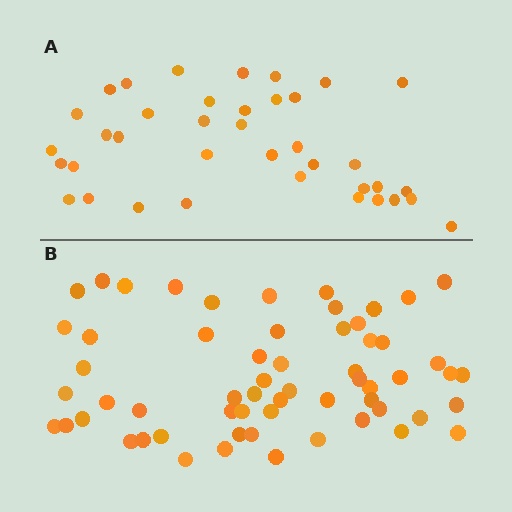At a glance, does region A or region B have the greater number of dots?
Region B (the bottom region) has more dots.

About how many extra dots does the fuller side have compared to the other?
Region B has approximately 20 more dots than region A.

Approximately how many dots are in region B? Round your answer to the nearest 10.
About 60 dots.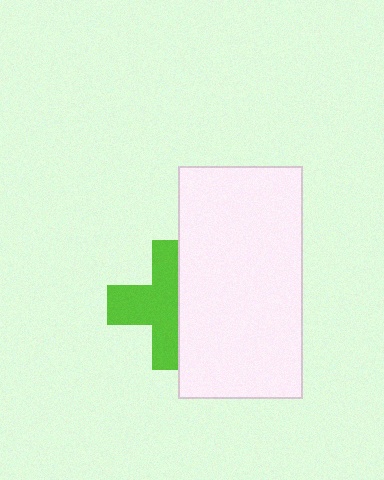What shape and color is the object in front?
The object in front is a white rectangle.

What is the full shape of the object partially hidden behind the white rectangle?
The partially hidden object is a lime cross.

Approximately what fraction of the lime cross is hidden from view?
Roughly 42% of the lime cross is hidden behind the white rectangle.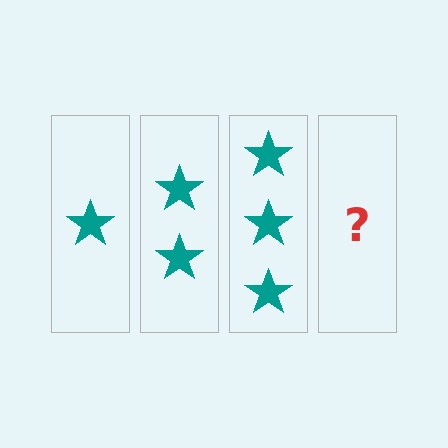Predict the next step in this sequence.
The next step is 4 stars.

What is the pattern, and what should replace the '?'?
The pattern is that each step adds one more star. The '?' should be 4 stars.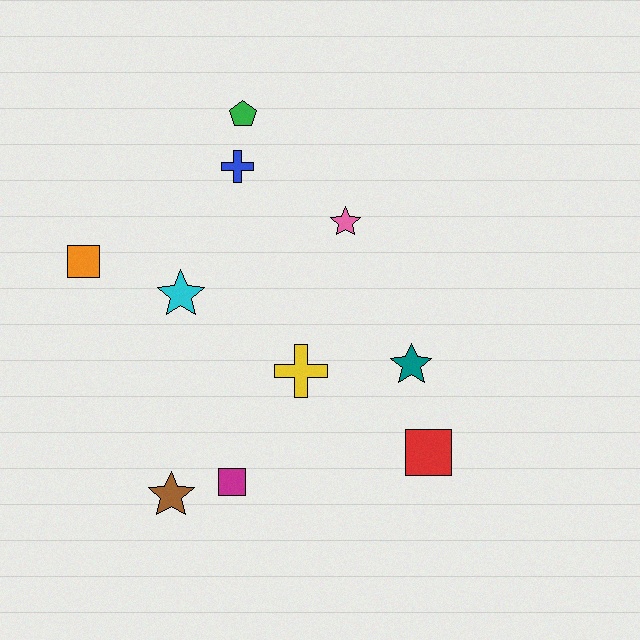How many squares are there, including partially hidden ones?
There are 3 squares.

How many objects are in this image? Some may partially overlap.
There are 10 objects.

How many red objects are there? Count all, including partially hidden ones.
There is 1 red object.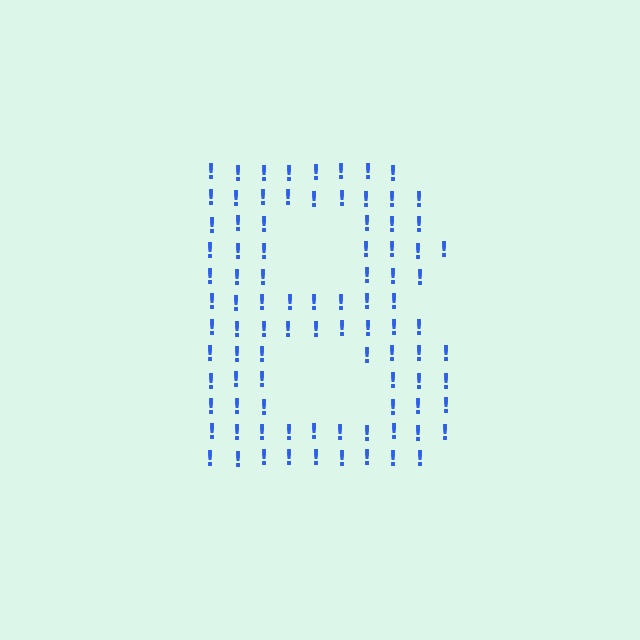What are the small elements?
The small elements are exclamation marks.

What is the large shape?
The large shape is the letter B.